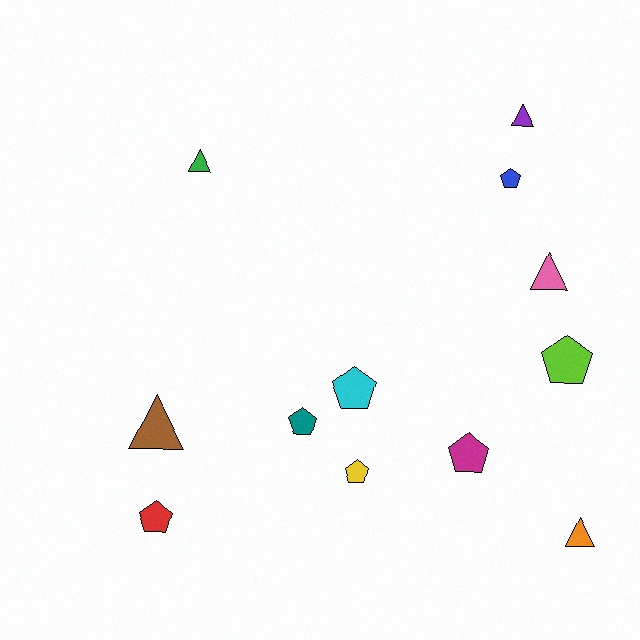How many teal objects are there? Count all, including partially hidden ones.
There is 1 teal object.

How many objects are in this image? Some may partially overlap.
There are 12 objects.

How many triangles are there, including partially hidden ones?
There are 5 triangles.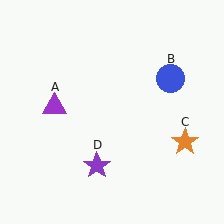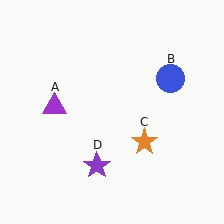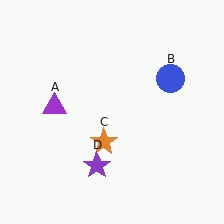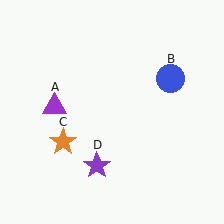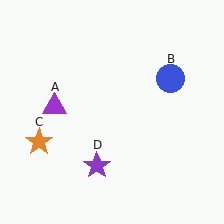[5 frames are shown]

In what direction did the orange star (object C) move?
The orange star (object C) moved left.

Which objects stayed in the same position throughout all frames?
Purple triangle (object A) and blue circle (object B) and purple star (object D) remained stationary.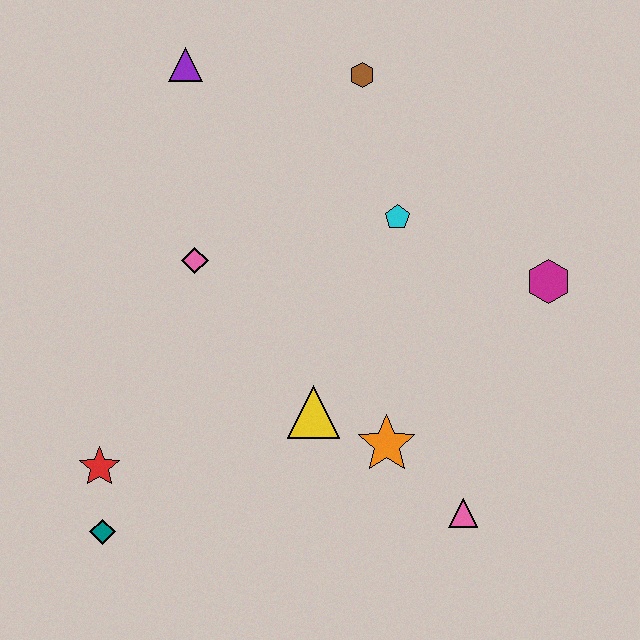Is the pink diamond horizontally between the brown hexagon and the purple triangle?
Yes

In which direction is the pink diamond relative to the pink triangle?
The pink diamond is to the left of the pink triangle.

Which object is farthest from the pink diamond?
The pink triangle is farthest from the pink diamond.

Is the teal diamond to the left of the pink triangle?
Yes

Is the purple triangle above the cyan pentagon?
Yes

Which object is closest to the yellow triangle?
The orange star is closest to the yellow triangle.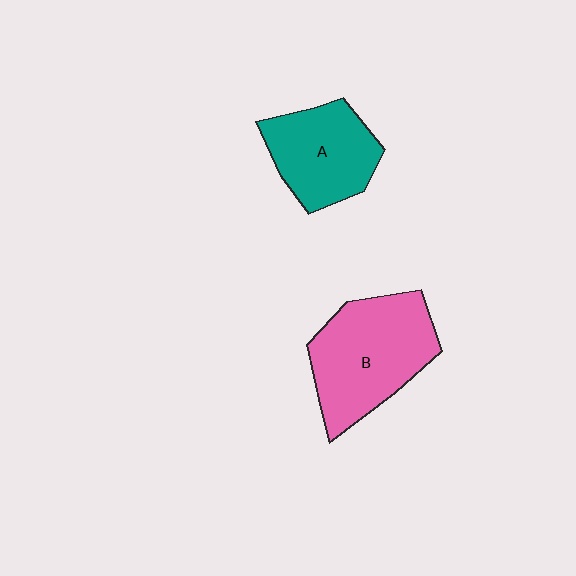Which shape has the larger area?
Shape B (pink).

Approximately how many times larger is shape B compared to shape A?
Approximately 1.3 times.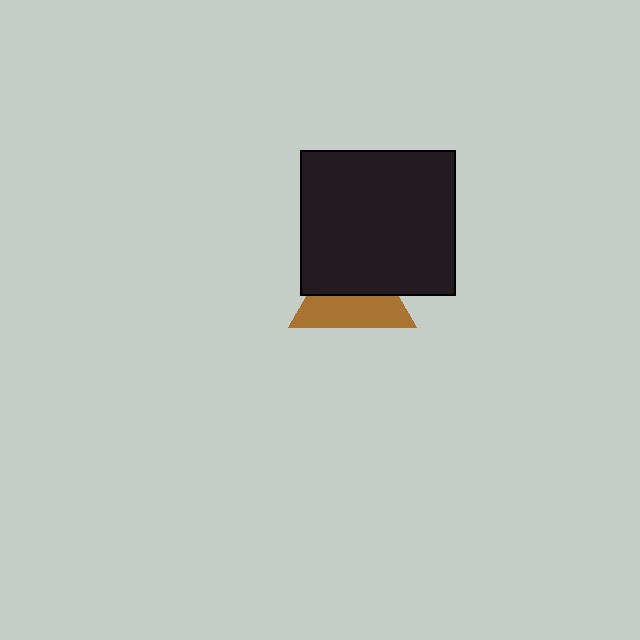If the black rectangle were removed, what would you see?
You would see the complete brown triangle.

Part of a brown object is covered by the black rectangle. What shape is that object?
It is a triangle.